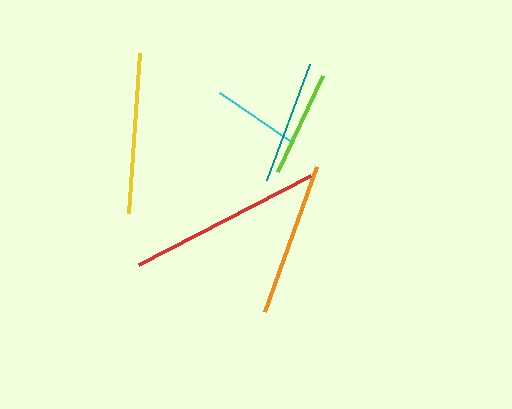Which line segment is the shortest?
The cyan line is the shortest at approximately 89 pixels.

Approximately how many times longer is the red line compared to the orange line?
The red line is approximately 1.3 times the length of the orange line.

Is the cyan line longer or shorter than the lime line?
The lime line is longer than the cyan line.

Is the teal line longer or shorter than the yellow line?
The yellow line is longer than the teal line.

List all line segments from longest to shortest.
From longest to shortest: red, yellow, orange, teal, lime, cyan.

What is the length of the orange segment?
The orange segment is approximately 154 pixels long.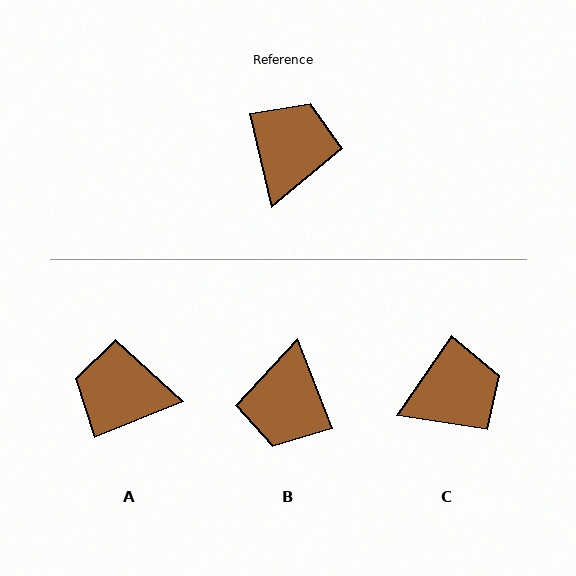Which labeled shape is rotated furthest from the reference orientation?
B, about 172 degrees away.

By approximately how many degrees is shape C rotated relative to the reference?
Approximately 48 degrees clockwise.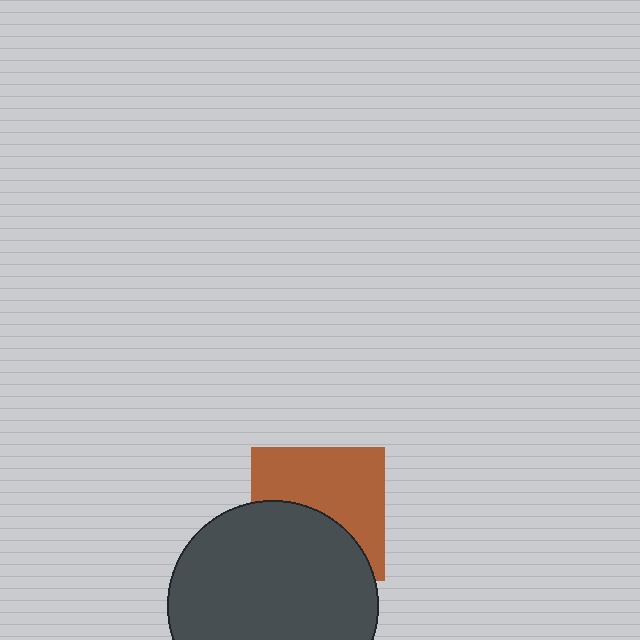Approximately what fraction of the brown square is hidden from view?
Roughly 45% of the brown square is hidden behind the dark gray circle.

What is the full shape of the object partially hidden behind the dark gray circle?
The partially hidden object is a brown square.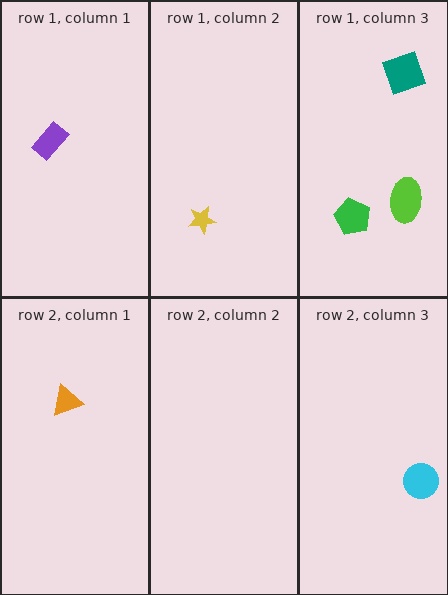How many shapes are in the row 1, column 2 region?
1.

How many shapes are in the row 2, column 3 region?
1.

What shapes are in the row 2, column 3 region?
The cyan circle.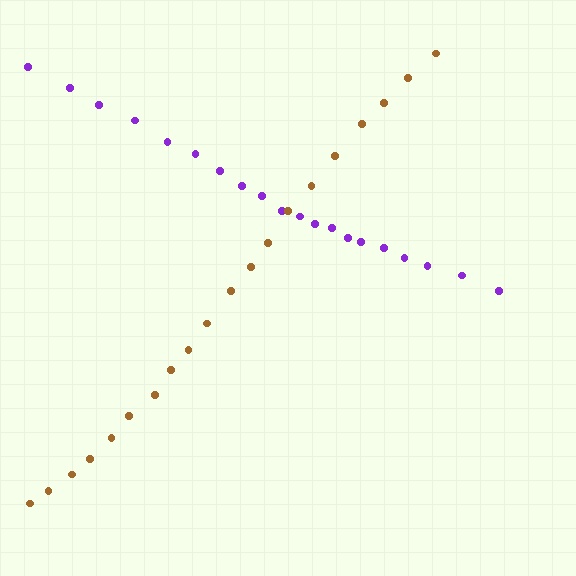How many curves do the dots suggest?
There are 2 distinct paths.